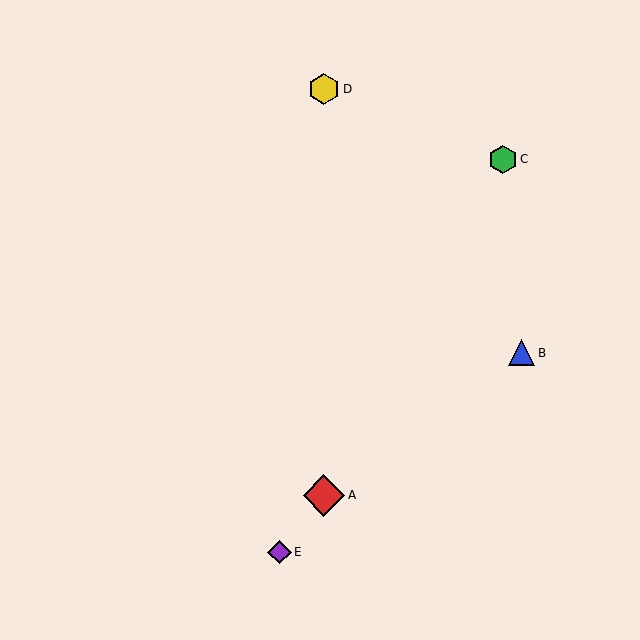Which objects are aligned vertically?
Objects A, D are aligned vertically.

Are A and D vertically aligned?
Yes, both are at x≈324.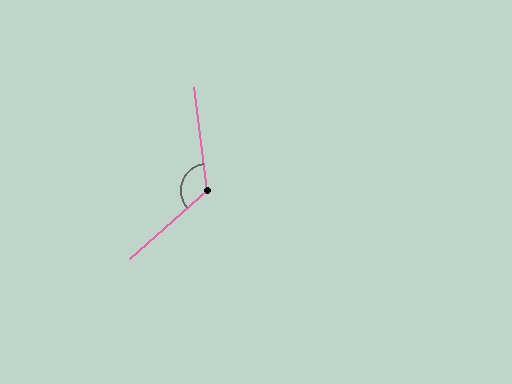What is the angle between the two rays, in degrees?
Approximately 125 degrees.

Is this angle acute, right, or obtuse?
It is obtuse.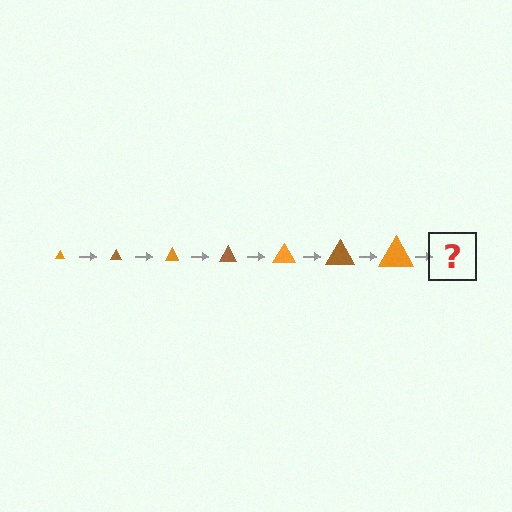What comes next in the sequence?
The next element should be a brown triangle, larger than the previous one.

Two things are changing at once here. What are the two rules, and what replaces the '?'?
The two rules are that the triangle grows larger each step and the color cycles through orange and brown. The '?' should be a brown triangle, larger than the previous one.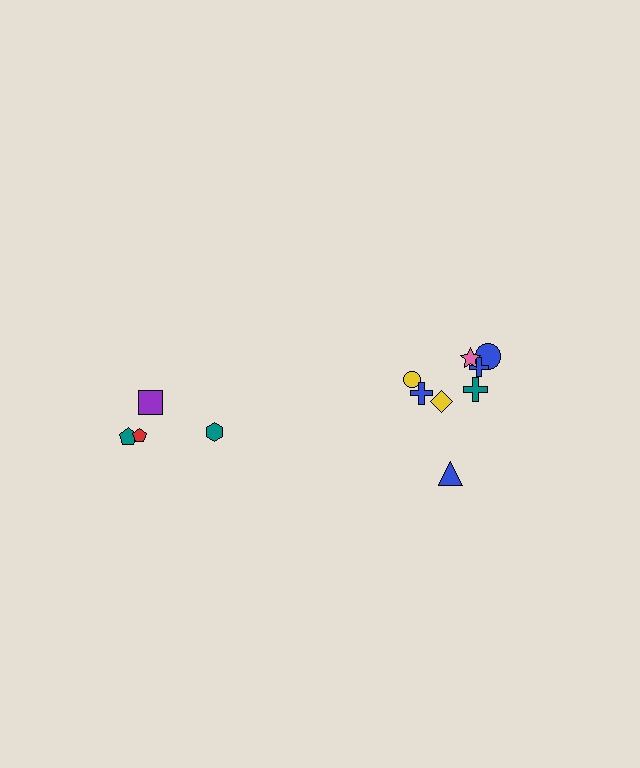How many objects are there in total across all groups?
There are 12 objects.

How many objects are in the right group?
There are 8 objects.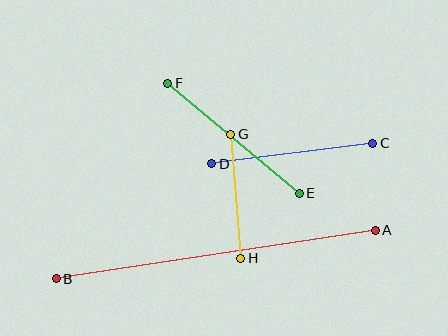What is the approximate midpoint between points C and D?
The midpoint is at approximately (292, 153) pixels.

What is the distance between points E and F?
The distance is approximately 172 pixels.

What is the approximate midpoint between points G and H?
The midpoint is at approximately (236, 196) pixels.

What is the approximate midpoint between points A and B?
The midpoint is at approximately (216, 254) pixels.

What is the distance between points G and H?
The distance is approximately 124 pixels.